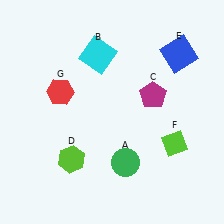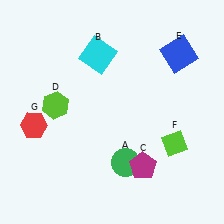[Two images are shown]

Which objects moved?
The objects that moved are: the magenta pentagon (C), the lime hexagon (D), the red hexagon (G).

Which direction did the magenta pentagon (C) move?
The magenta pentagon (C) moved down.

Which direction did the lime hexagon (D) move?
The lime hexagon (D) moved up.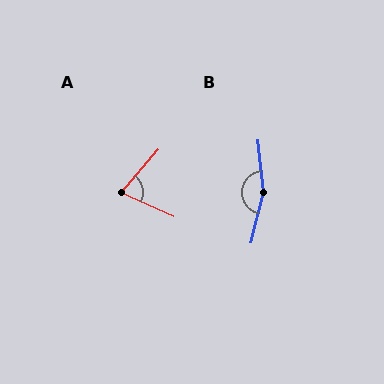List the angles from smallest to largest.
A (73°), B (160°).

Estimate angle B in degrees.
Approximately 160 degrees.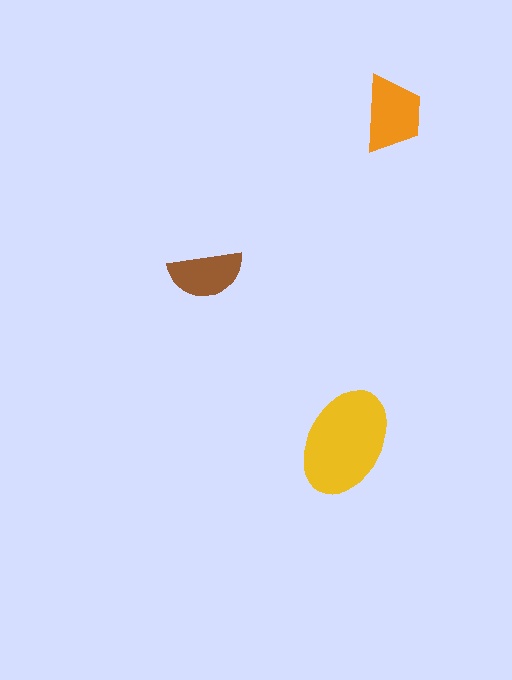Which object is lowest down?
The yellow ellipse is bottommost.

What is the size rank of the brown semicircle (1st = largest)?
3rd.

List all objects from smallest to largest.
The brown semicircle, the orange trapezoid, the yellow ellipse.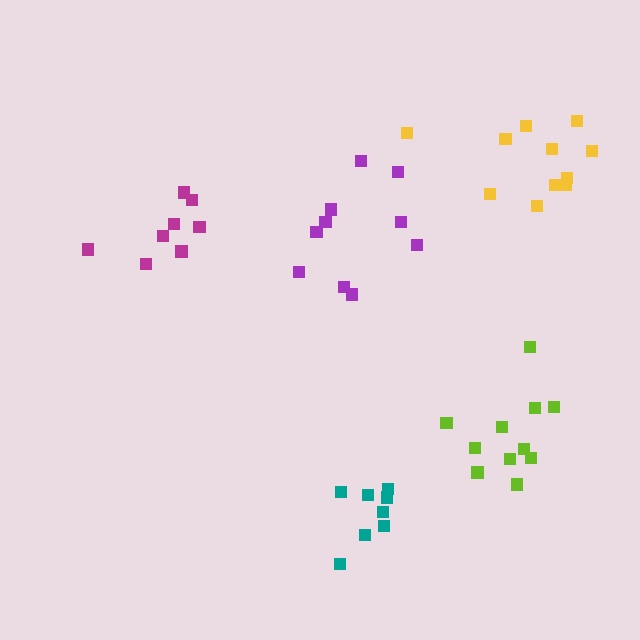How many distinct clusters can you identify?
There are 5 distinct clusters.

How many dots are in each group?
Group 1: 10 dots, Group 2: 8 dots, Group 3: 8 dots, Group 4: 11 dots, Group 5: 11 dots (48 total).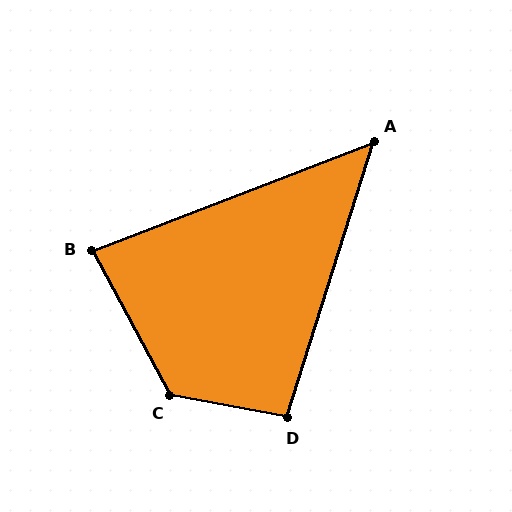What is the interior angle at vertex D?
Approximately 97 degrees (obtuse).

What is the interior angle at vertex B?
Approximately 83 degrees (acute).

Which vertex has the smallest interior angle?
A, at approximately 51 degrees.